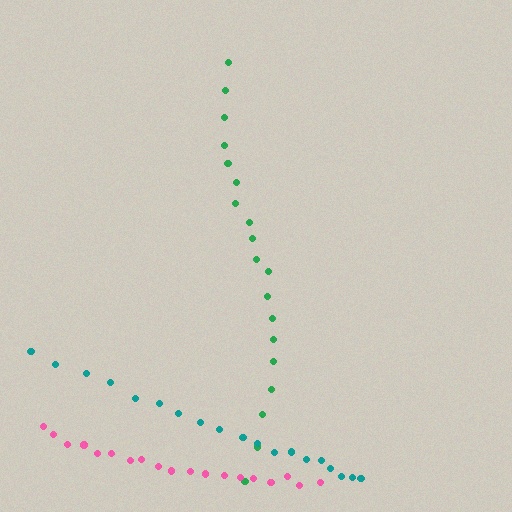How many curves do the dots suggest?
There are 3 distinct paths.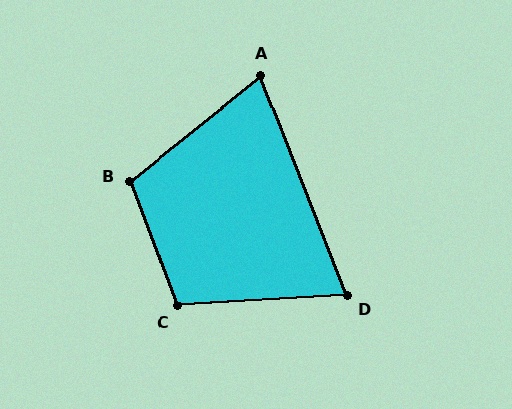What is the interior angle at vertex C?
Approximately 107 degrees (obtuse).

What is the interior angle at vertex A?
Approximately 73 degrees (acute).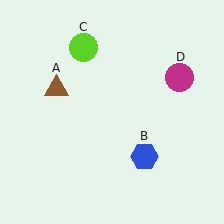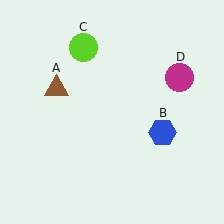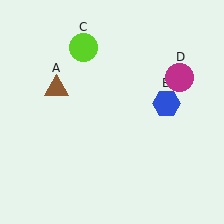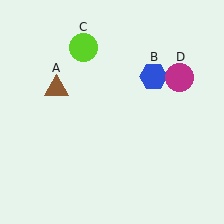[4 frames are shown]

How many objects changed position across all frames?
1 object changed position: blue hexagon (object B).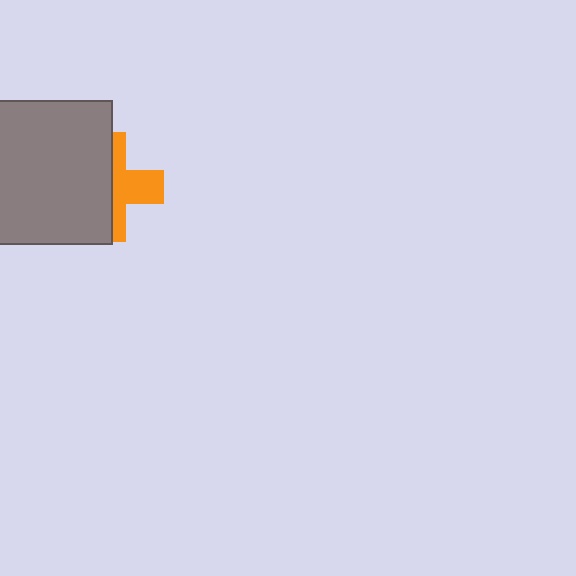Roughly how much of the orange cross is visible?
A small part of it is visible (roughly 43%).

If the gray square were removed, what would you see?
You would see the complete orange cross.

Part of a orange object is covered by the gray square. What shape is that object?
It is a cross.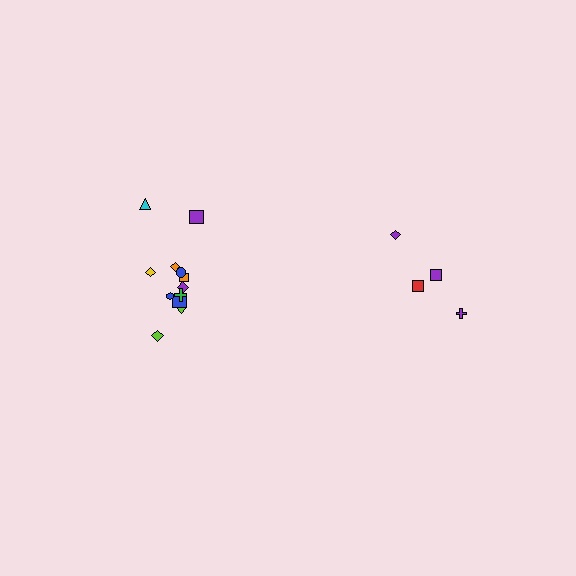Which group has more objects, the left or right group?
The left group.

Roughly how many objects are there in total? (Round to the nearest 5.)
Roughly 15 objects in total.